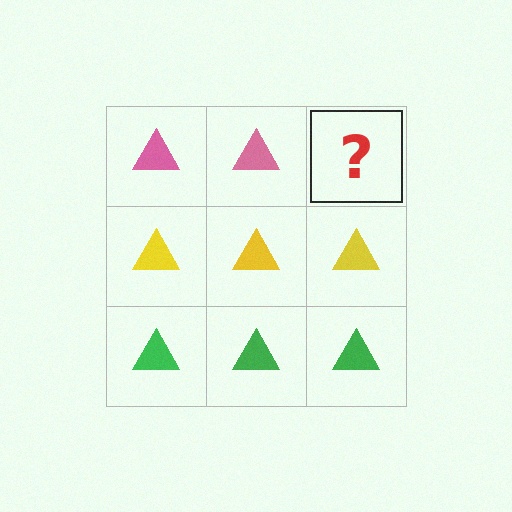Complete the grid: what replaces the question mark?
The question mark should be replaced with a pink triangle.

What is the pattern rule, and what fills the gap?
The rule is that each row has a consistent color. The gap should be filled with a pink triangle.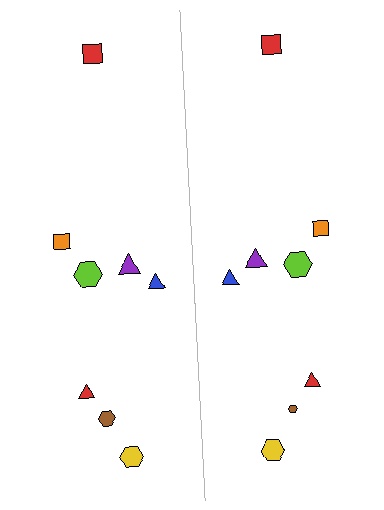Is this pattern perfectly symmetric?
No, the pattern is not perfectly symmetric. The brown hexagon on the right side has a different size than its mirror counterpart.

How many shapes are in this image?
There are 16 shapes in this image.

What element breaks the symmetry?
The brown hexagon on the right side has a different size than its mirror counterpart.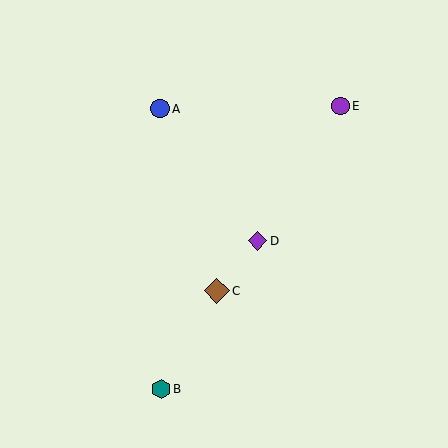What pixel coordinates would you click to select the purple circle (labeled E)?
Click at (340, 106) to select the purple circle E.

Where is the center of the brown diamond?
The center of the brown diamond is at (217, 291).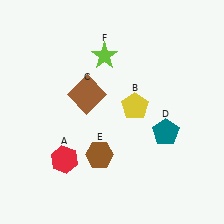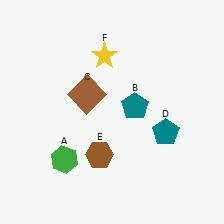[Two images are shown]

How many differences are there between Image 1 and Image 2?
There are 3 differences between the two images.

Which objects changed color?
A changed from red to green. B changed from yellow to teal. F changed from lime to yellow.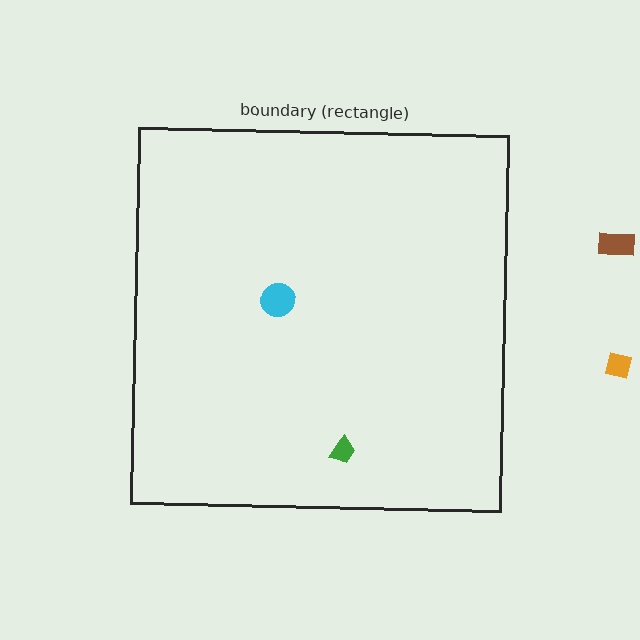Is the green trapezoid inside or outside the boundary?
Inside.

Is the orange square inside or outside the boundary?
Outside.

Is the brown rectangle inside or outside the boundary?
Outside.